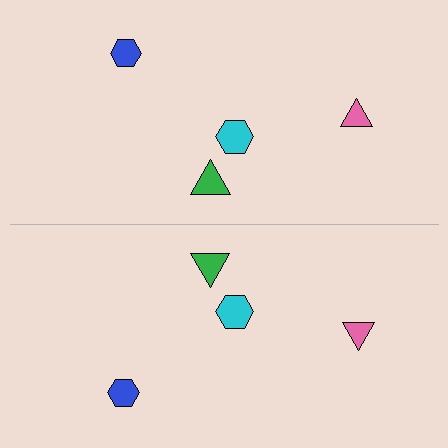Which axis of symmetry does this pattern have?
The pattern has a horizontal axis of symmetry running through the center of the image.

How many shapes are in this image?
There are 8 shapes in this image.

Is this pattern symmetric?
Yes, this pattern has bilateral (reflection) symmetry.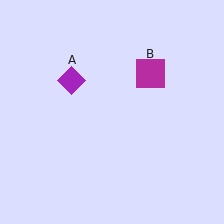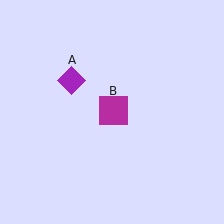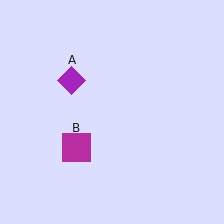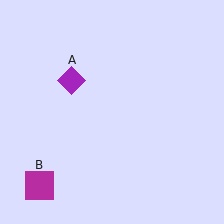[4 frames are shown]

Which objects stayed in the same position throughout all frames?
Purple diamond (object A) remained stationary.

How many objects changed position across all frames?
1 object changed position: magenta square (object B).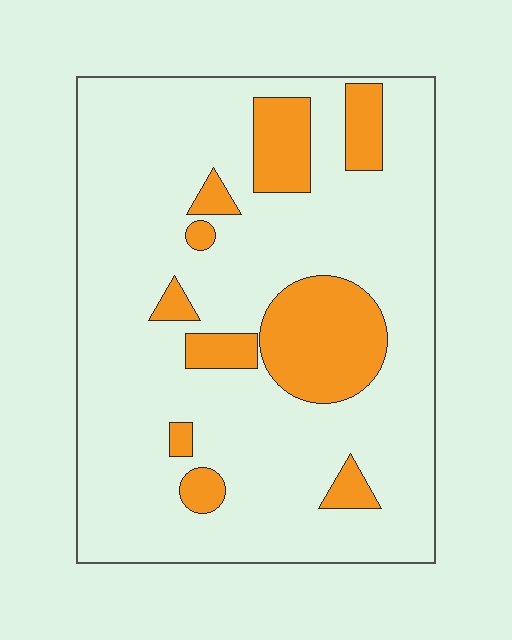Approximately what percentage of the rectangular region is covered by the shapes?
Approximately 20%.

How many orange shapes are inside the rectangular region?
10.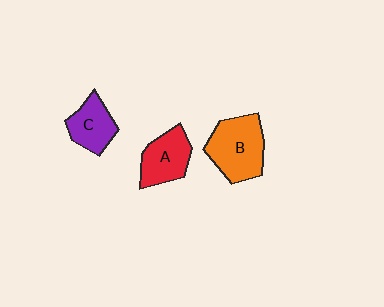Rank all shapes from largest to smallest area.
From largest to smallest: B (orange), A (red), C (purple).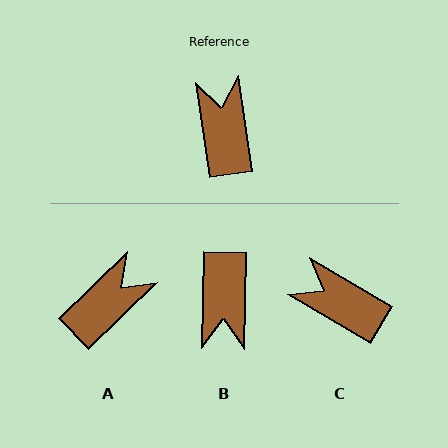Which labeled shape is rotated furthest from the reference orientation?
B, about 170 degrees away.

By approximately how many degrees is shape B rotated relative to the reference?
Approximately 170 degrees counter-clockwise.